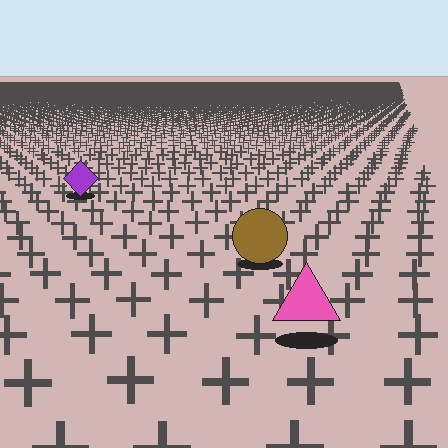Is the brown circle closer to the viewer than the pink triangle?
No. The pink triangle is closer — you can tell from the texture gradient: the ground texture is coarser near it.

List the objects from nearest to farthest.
From nearest to farthest: the pink triangle, the brown circle, the purple diamond.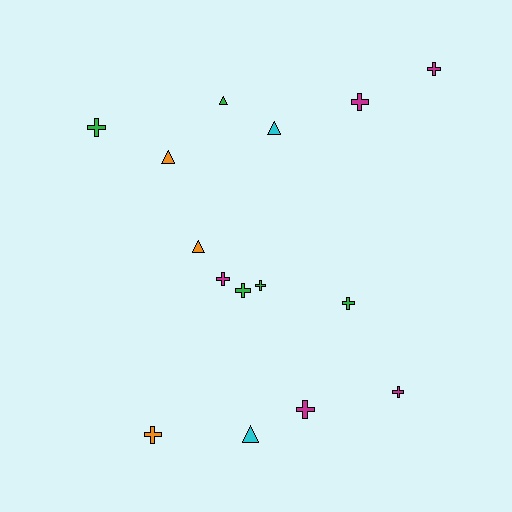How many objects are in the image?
There are 15 objects.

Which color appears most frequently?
Magenta, with 5 objects.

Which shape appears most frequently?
Cross, with 10 objects.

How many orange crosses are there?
There is 1 orange cross.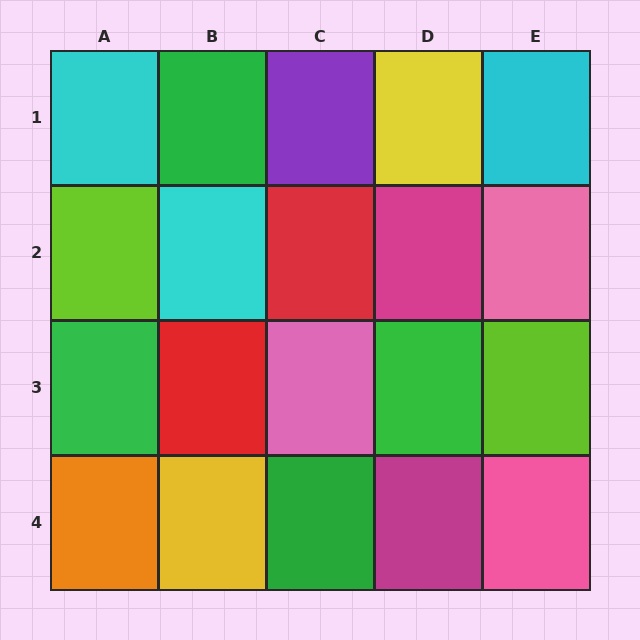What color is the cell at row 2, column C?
Red.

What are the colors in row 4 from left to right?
Orange, yellow, green, magenta, pink.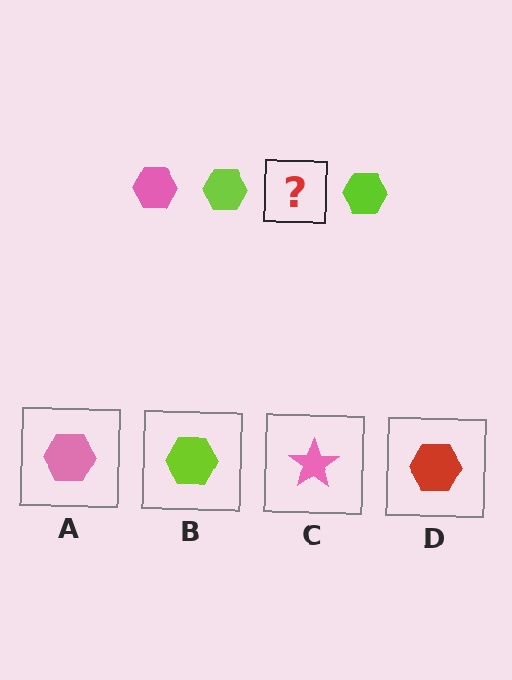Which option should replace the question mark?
Option A.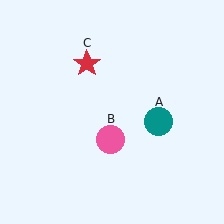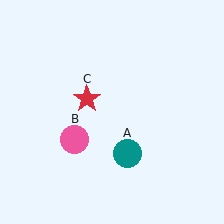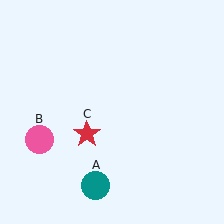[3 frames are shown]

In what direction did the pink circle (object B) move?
The pink circle (object B) moved left.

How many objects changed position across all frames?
3 objects changed position: teal circle (object A), pink circle (object B), red star (object C).